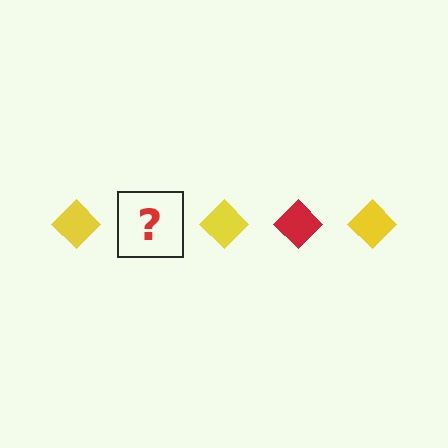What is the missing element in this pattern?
The missing element is a red diamond.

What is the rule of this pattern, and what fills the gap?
The rule is that the pattern cycles through yellow, red diamonds. The gap should be filled with a red diamond.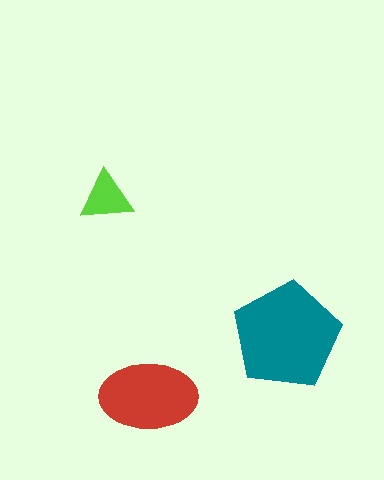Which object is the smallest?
The lime triangle.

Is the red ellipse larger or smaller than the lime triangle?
Larger.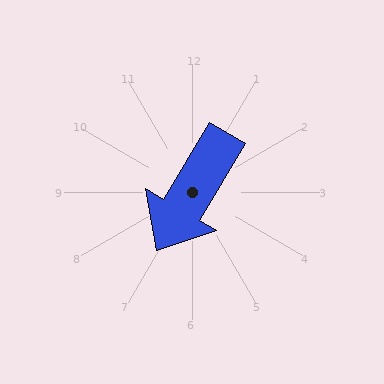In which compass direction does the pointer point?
Southwest.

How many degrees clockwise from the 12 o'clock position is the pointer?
Approximately 211 degrees.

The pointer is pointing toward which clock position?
Roughly 7 o'clock.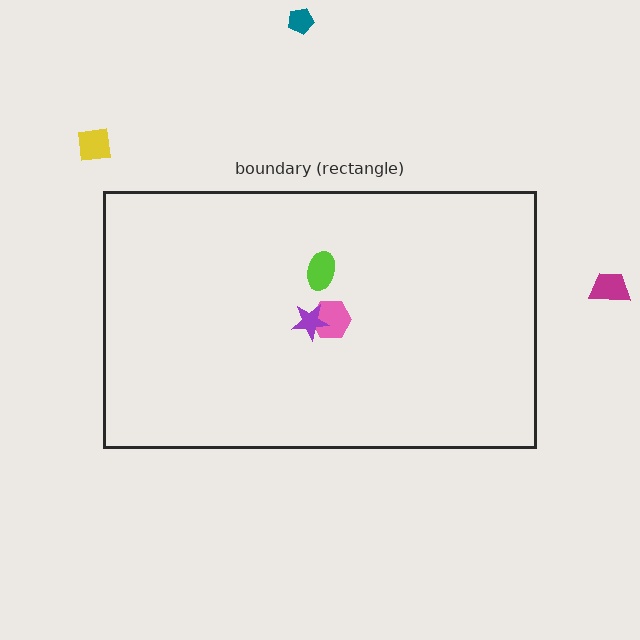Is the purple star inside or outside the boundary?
Inside.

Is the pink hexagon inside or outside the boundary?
Inside.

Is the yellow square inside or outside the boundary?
Outside.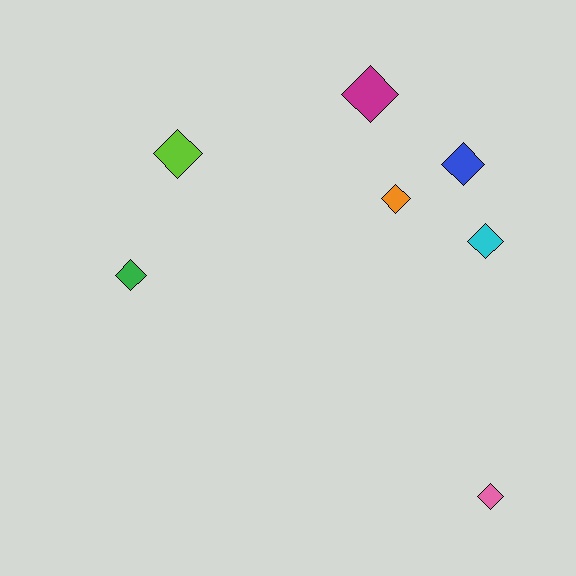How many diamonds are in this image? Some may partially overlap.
There are 7 diamonds.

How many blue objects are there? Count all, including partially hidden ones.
There is 1 blue object.